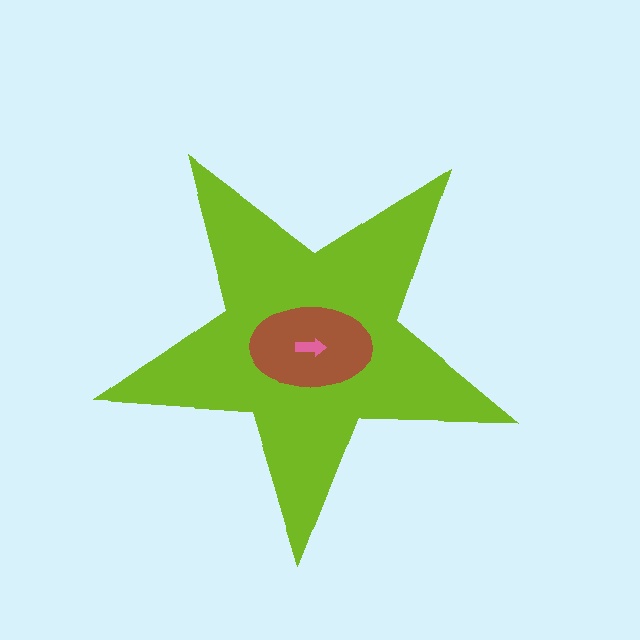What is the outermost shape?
The lime star.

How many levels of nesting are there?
3.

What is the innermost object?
The pink arrow.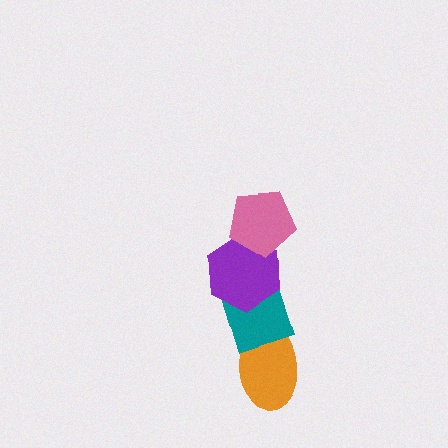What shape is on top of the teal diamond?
The purple hexagon is on top of the teal diamond.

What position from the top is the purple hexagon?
The purple hexagon is 2nd from the top.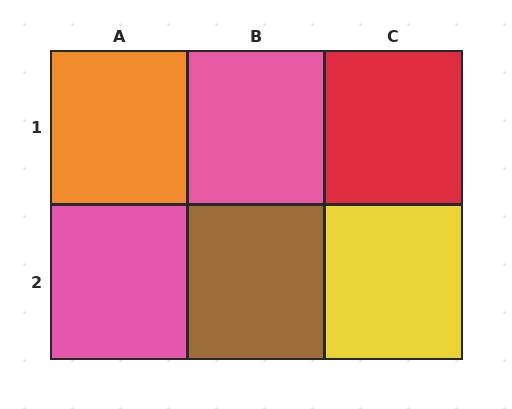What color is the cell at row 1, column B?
Pink.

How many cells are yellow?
1 cell is yellow.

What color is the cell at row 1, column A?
Orange.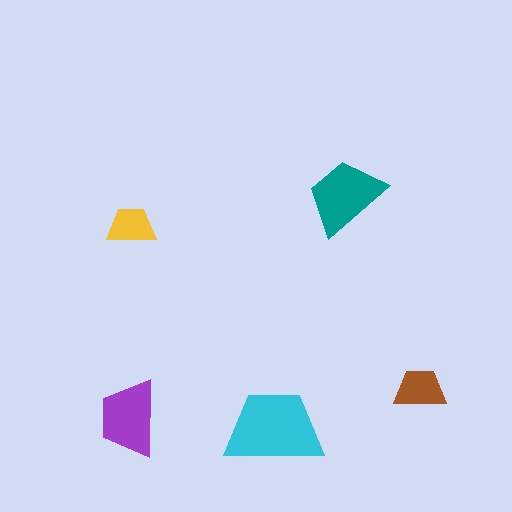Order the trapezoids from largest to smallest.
the cyan one, the teal one, the purple one, the brown one, the yellow one.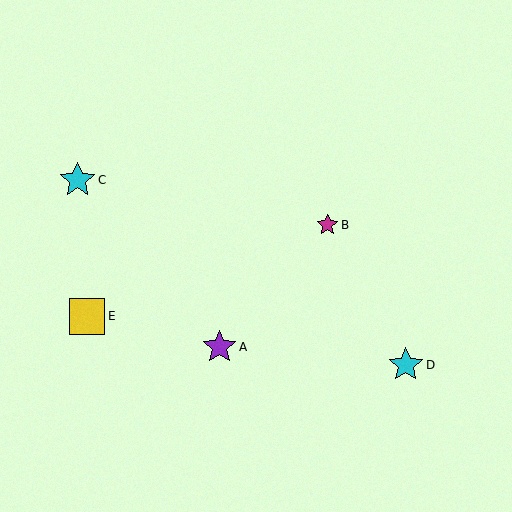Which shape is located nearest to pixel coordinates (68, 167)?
The cyan star (labeled C) at (78, 180) is nearest to that location.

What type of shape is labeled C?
Shape C is a cyan star.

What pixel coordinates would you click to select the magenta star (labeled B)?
Click at (327, 225) to select the magenta star B.